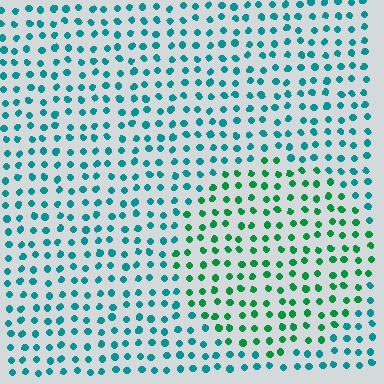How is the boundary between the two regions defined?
The boundary is defined purely by a slight shift in hue (about 37 degrees). Spacing, size, and orientation are identical on both sides.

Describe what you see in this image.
The image is filled with small teal elements in a uniform arrangement. A circle-shaped region is visible where the elements are tinted to a slightly different hue, forming a subtle color boundary.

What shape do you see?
I see a circle.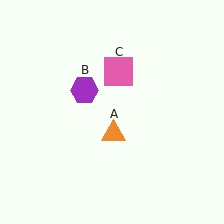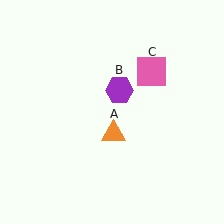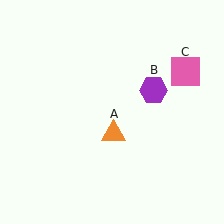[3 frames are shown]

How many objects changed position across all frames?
2 objects changed position: purple hexagon (object B), pink square (object C).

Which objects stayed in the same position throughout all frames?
Orange triangle (object A) remained stationary.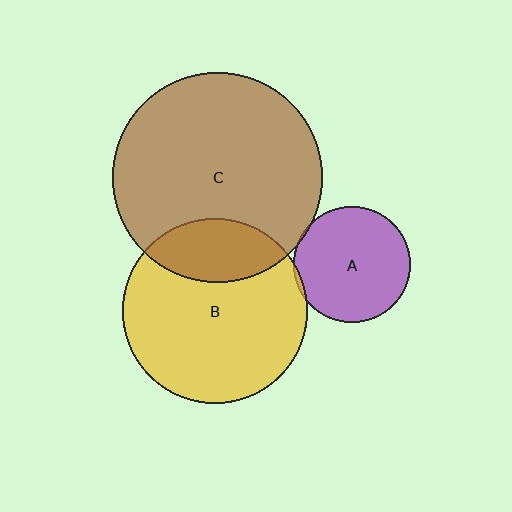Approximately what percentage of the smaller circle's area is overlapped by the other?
Approximately 5%.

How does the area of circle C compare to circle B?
Approximately 1.3 times.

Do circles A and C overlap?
Yes.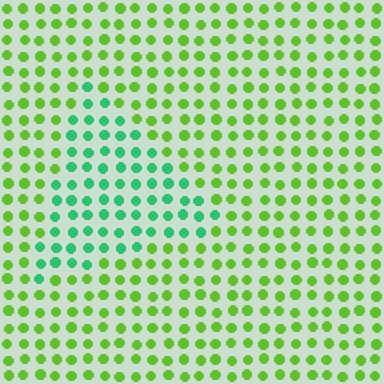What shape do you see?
I see a triangle.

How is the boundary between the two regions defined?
The boundary is defined purely by a slight shift in hue (about 47 degrees). Spacing, size, and orientation are identical on both sides.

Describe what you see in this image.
The image is filled with small lime elements in a uniform arrangement. A triangle-shaped region is visible where the elements are tinted to a slightly different hue, forming a subtle color boundary.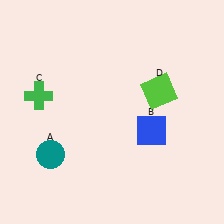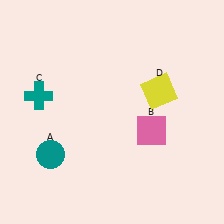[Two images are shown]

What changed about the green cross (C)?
In Image 1, C is green. In Image 2, it changed to teal.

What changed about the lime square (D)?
In Image 1, D is lime. In Image 2, it changed to yellow.